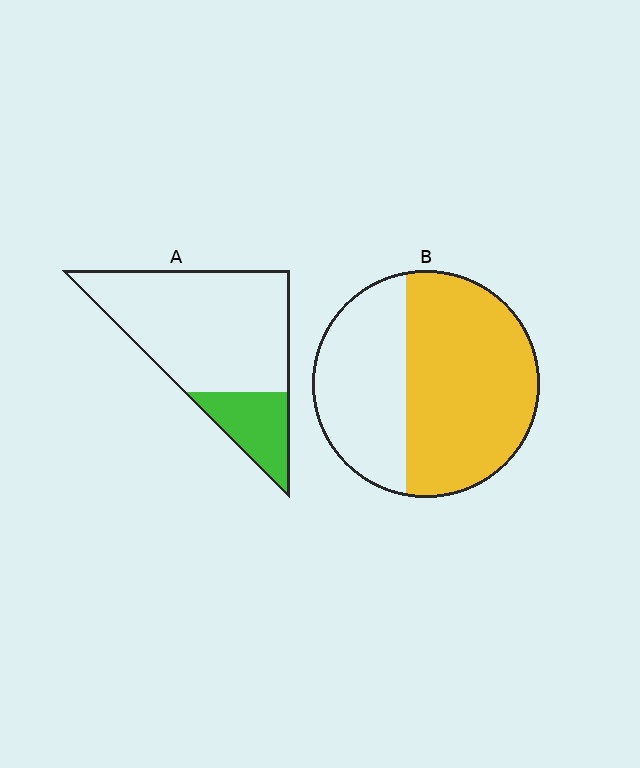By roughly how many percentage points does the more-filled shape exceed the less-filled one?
By roughly 40 percentage points (B over A).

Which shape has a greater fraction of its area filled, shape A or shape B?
Shape B.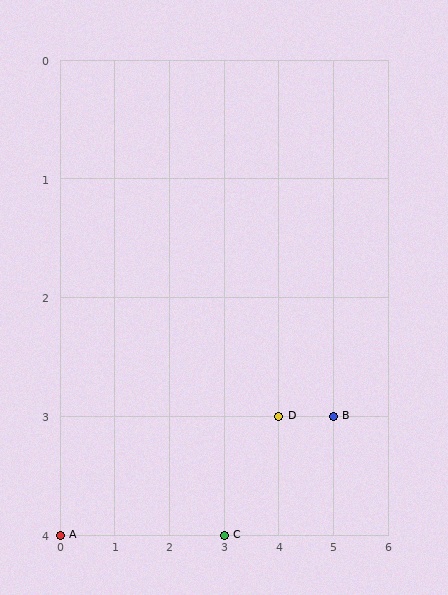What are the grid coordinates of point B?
Point B is at grid coordinates (5, 3).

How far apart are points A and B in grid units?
Points A and B are 5 columns and 1 row apart (about 5.1 grid units diagonally).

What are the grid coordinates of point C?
Point C is at grid coordinates (3, 4).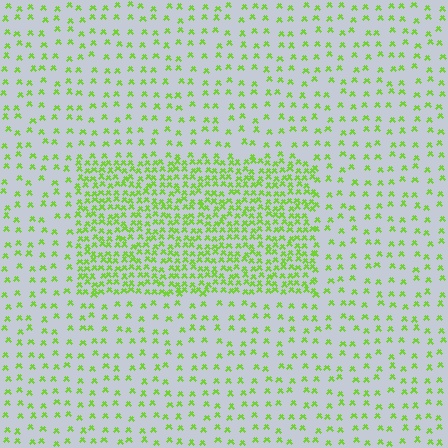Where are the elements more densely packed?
The elements are more densely packed inside the rectangle boundary.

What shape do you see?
I see a rectangle.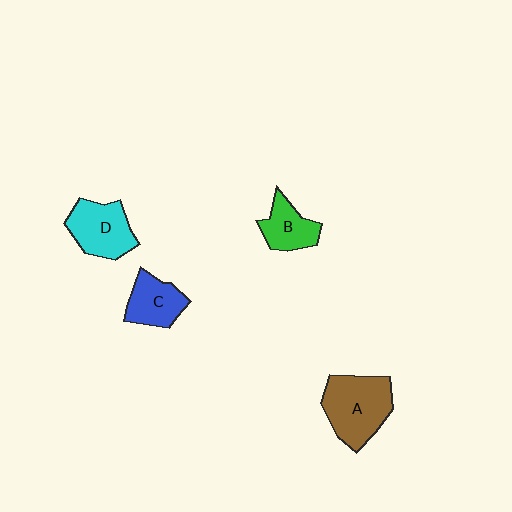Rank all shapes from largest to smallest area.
From largest to smallest: A (brown), D (cyan), C (blue), B (green).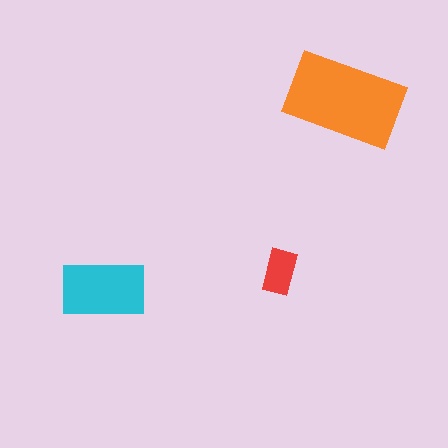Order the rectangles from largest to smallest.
the orange one, the cyan one, the red one.